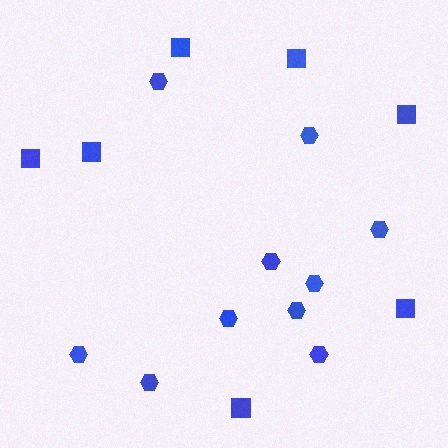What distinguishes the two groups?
There are 2 groups: one group of hexagons (10) and one group of squares (7).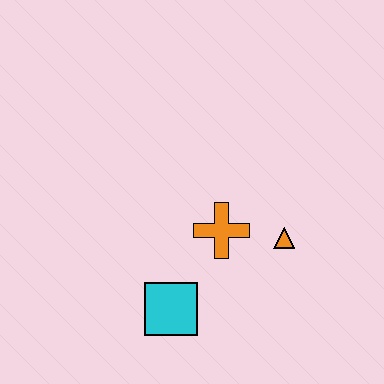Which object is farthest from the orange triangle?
The cyan square is farthest from the orange triangle.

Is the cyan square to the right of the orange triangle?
No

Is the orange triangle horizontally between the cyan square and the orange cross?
No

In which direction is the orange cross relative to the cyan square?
The orange cross is above the cyan square.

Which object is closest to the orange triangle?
The orange cross is closest to the orange triangle.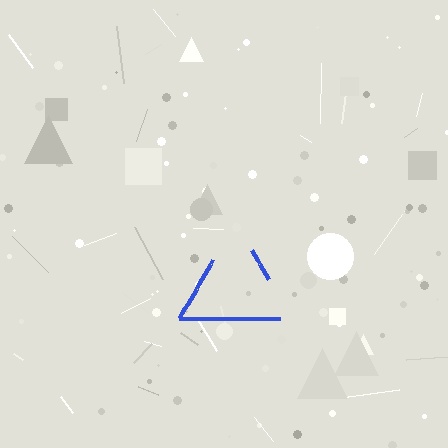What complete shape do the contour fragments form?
The contour fragments form a triangle.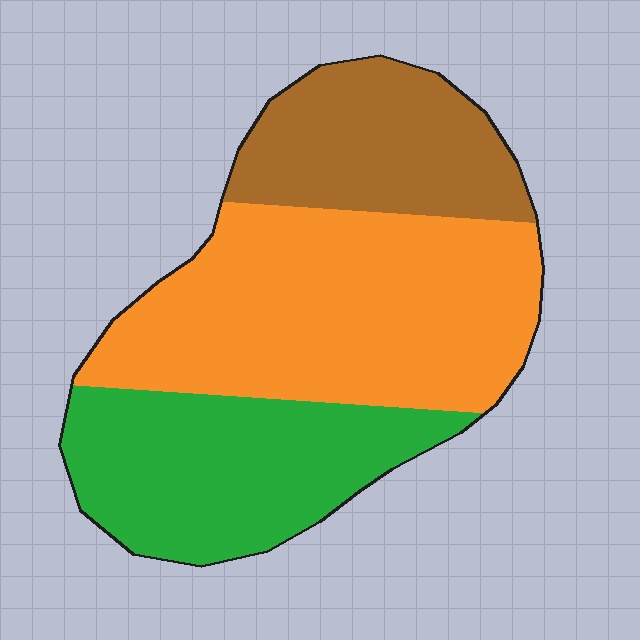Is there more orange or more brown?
Orange.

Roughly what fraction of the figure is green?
Green takes up about one third (1/3) of the figure.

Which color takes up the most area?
Orange, at roughly 45%.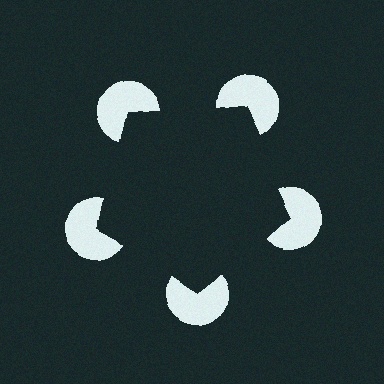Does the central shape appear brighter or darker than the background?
It typically appears slightly darker than the background, even though no actual brightness change is drawn.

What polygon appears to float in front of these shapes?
An illusory pentagon — its edges are inferred from the aligned wedge cuts in the pac-man discs, not physically drawn.